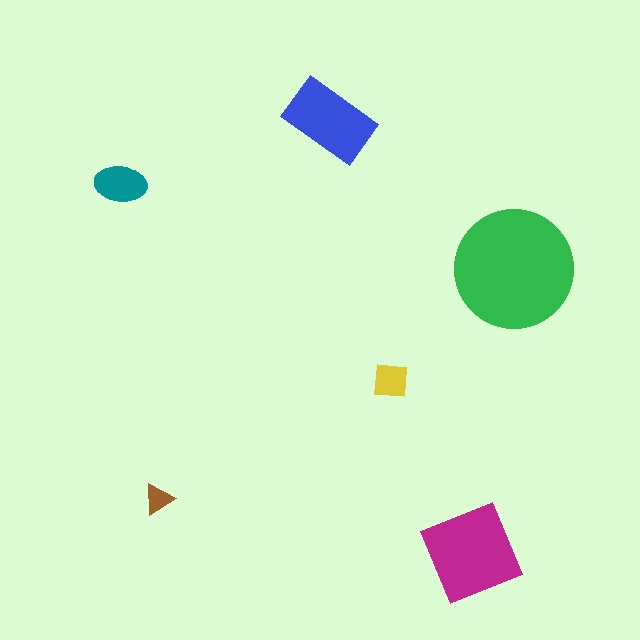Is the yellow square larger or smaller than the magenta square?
Smaller.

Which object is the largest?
The green circle.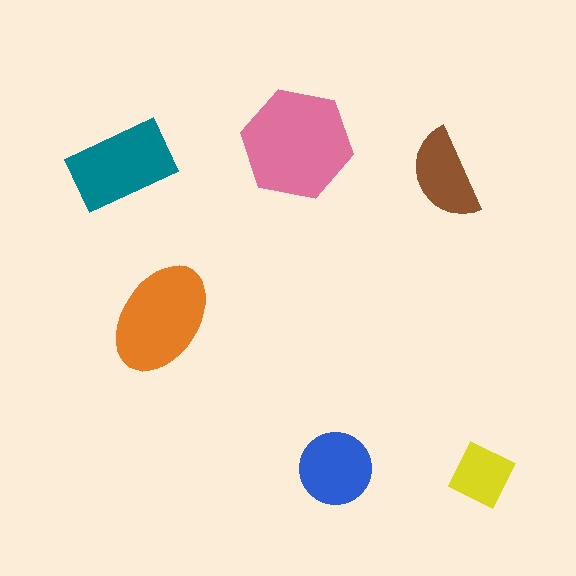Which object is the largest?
The pink hexagon.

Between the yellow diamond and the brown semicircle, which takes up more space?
The brown semicircle.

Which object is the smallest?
The yellow diamond.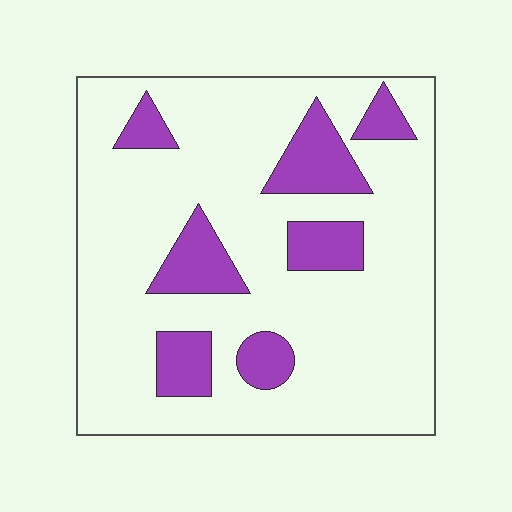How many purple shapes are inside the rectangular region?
7.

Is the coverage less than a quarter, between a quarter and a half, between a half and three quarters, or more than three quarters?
Less than a quarter.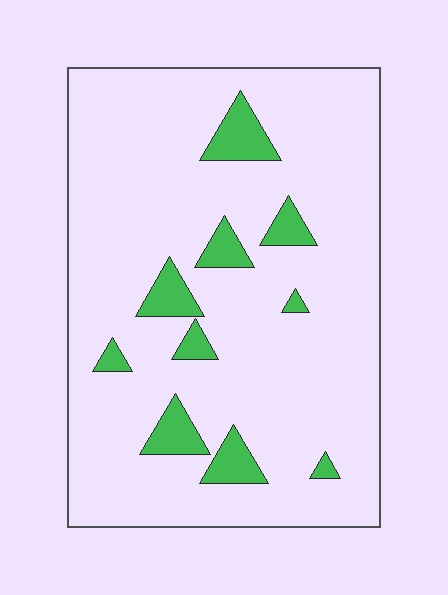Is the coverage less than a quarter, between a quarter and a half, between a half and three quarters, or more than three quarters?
Less than a quarter.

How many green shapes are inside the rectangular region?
10.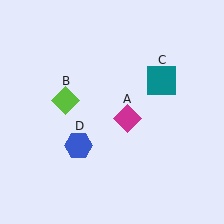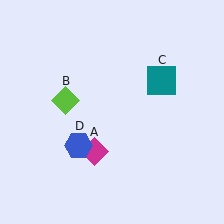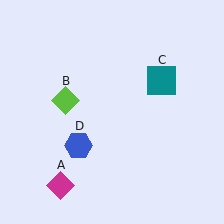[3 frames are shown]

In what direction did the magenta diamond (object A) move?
The magenta diamond (object A) moved down and to the left.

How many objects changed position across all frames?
1 object changed position: magenta diamond (object A).